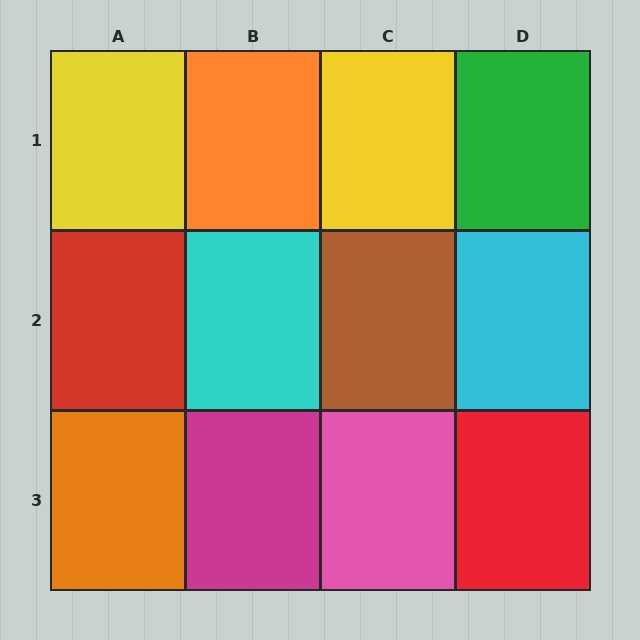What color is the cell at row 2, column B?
Cyan.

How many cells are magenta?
1 cell is magenta.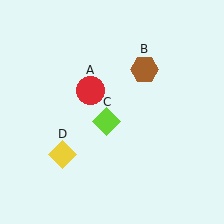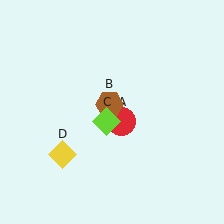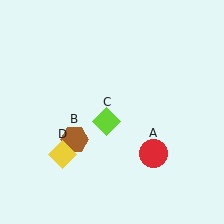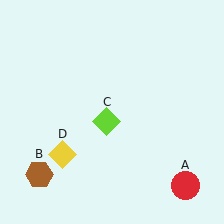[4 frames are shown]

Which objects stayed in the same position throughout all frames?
Lime diamond (object C) and yellow diamond (object D) remained stationary.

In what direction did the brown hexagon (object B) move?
The brown hexagon (object B) moved down and to the left.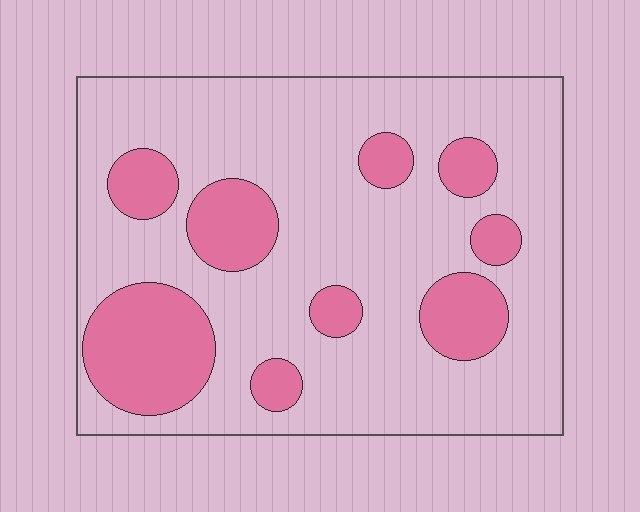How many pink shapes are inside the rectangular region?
9.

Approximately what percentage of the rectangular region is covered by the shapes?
Approximately 25%.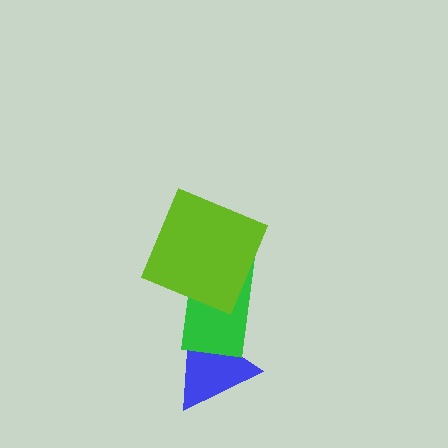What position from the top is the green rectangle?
The green rectangle is 2nd from the top.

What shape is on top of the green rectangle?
The lime square is on top of the green rectangle.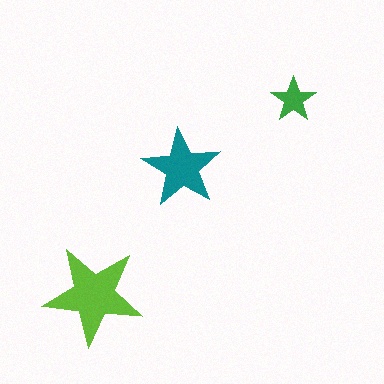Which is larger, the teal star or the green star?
The teal one.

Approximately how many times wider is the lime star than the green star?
About 2 times wider.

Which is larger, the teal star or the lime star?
The lime one.